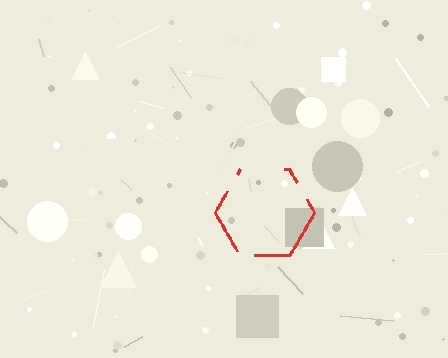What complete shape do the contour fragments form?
The contour fragments form a hexagon.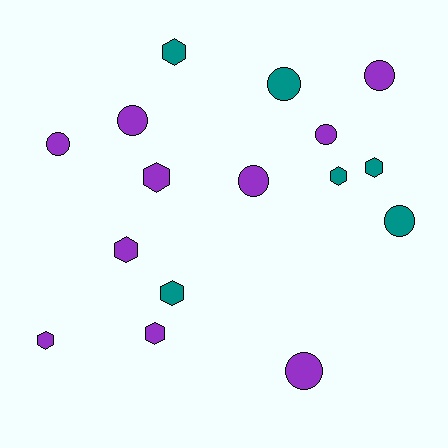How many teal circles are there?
There are 2 teal circles.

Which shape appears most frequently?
Circle, with 8 objects.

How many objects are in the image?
There are 16 objects.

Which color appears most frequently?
Purple, with 10 objects.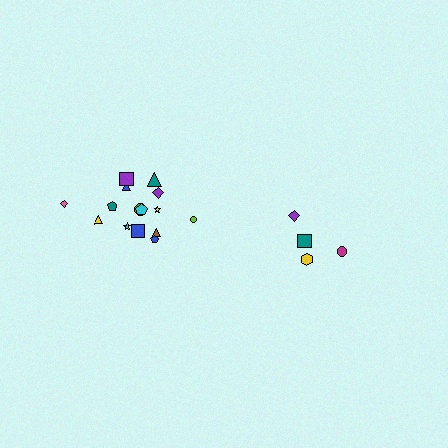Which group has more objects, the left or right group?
The left group.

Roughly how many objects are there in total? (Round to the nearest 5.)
Roughly 20 objects in total.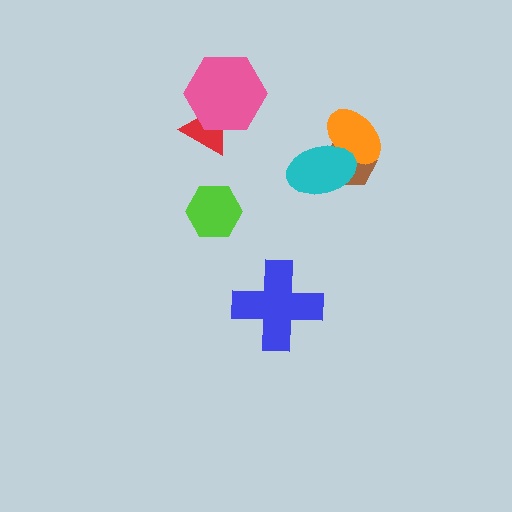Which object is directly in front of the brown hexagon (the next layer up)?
The orange ellipse is directly in front of the brown hexagon.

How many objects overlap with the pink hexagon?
1 object overlaps with the pink hexagon.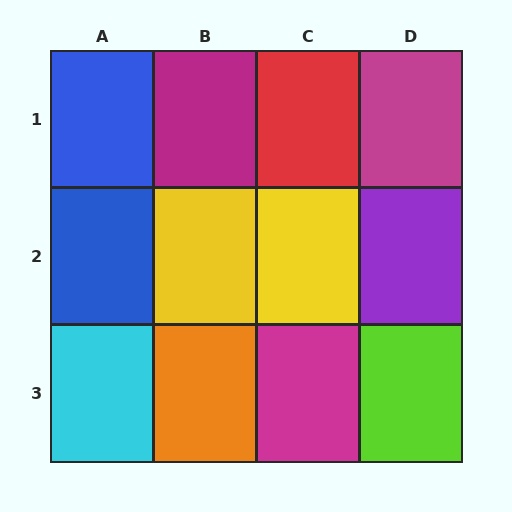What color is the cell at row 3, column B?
Orange.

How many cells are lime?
1 cell is lime.